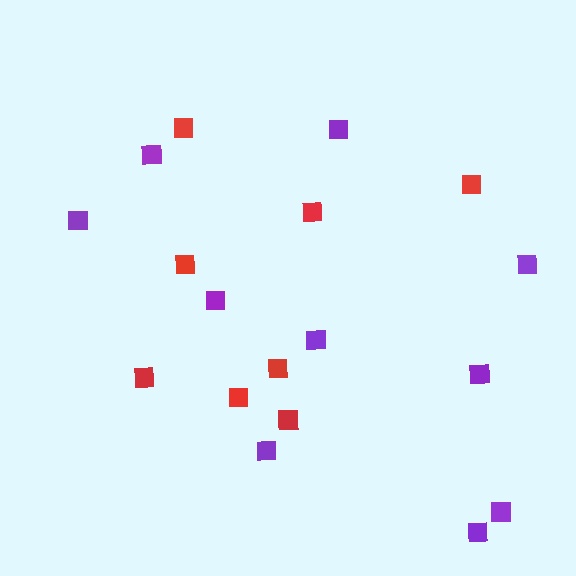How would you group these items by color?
There are 2 groups: one group of purple squares (10) and one group of red squares (8).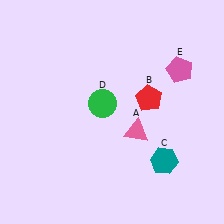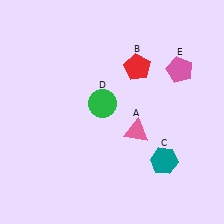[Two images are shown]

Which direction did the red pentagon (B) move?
The red pentagon (B) moved up.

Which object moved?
The red pentagon (B) moved up.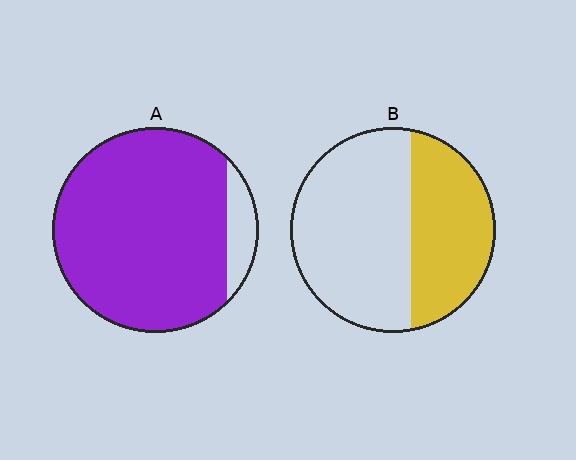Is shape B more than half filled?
No.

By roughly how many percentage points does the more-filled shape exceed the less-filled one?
By roughly 50 percentage points (A over B).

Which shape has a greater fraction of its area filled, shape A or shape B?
Shape A.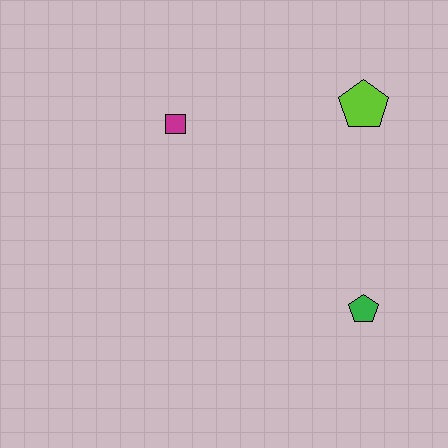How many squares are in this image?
There is 1 square.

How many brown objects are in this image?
There are no brown objects.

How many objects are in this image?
There are 3 objects.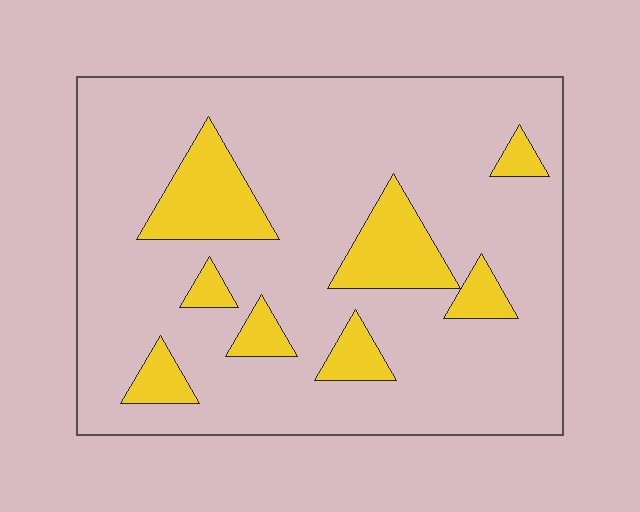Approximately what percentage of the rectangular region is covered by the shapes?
Approximately 15%.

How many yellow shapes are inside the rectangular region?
8.